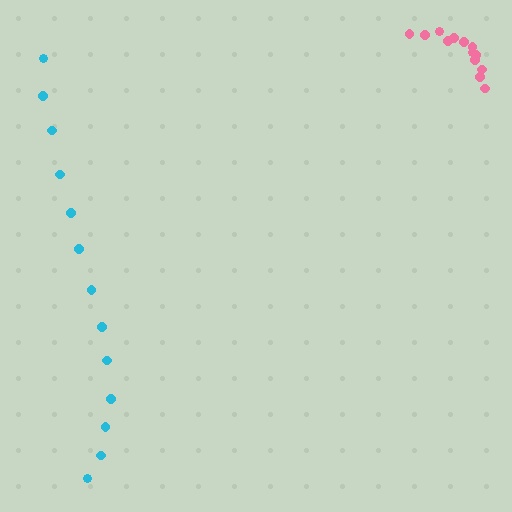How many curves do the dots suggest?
There are 2 distinct paths.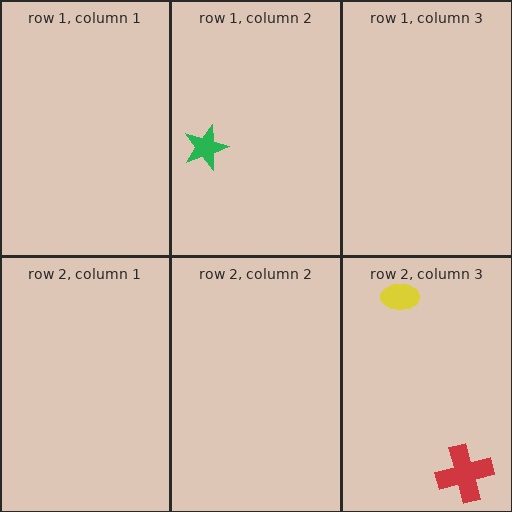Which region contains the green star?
The row 1, column 2 region.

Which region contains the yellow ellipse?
The row 2, column 3 region.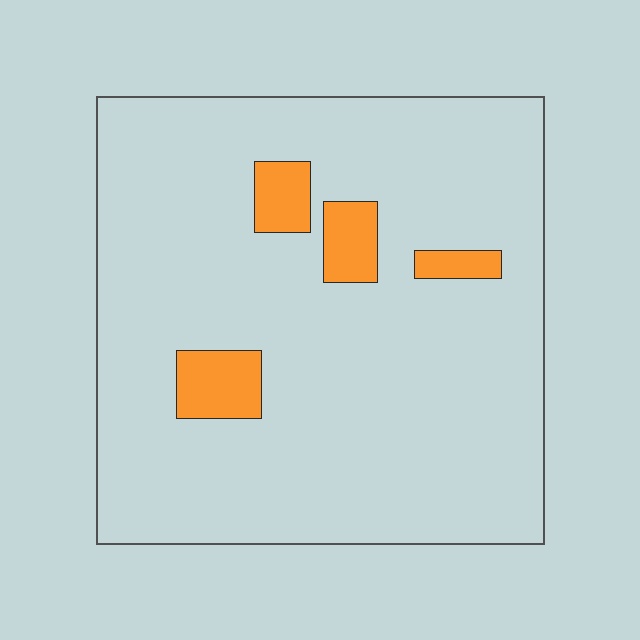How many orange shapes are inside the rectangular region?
4.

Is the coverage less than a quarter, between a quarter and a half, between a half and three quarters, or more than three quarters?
Less than a quarter.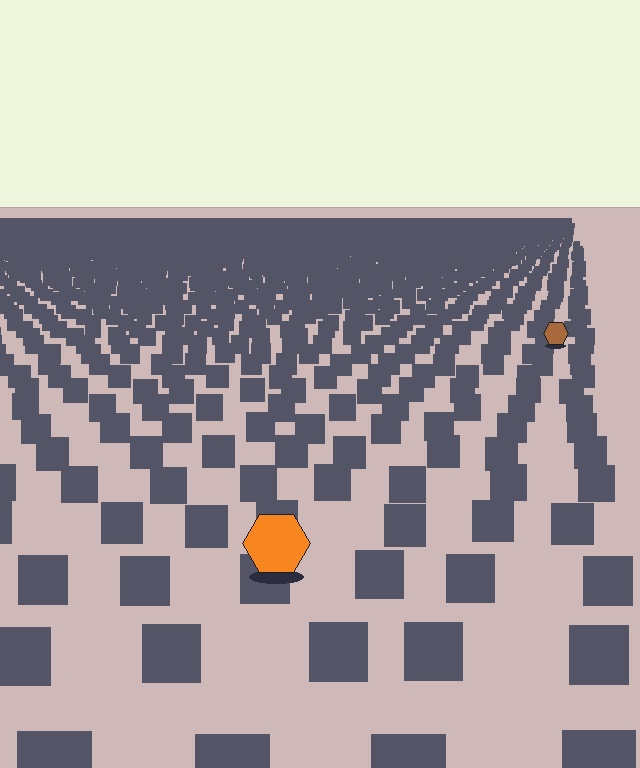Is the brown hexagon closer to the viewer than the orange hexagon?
No. The orange hexagon is closer — you can tell from the texture gradient: the ground texture is coarser near it.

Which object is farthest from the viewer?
The brown hexagon is farthest from the viewer. It appears smaller and the ground texture around it is denser.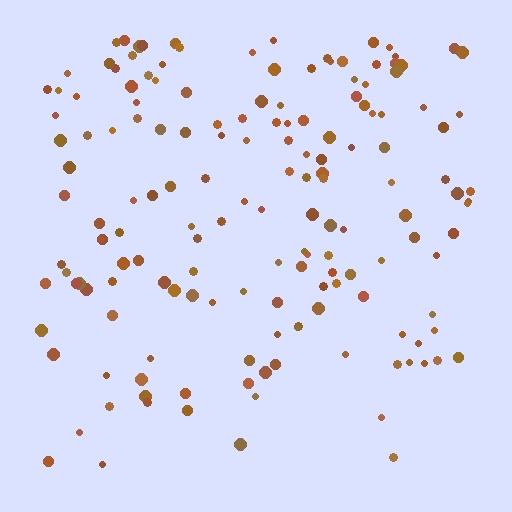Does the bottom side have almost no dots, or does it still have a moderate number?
Still a moderate number, just noticeably fewer than the top.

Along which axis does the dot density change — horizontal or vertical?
Vertical.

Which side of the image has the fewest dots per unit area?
The bottom.